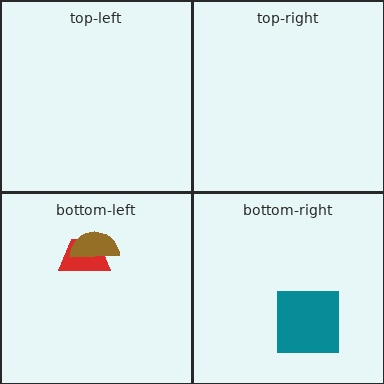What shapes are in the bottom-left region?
The red trapezoid, the brown semicircle.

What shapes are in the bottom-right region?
The teal square.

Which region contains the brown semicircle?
The bottom-left region.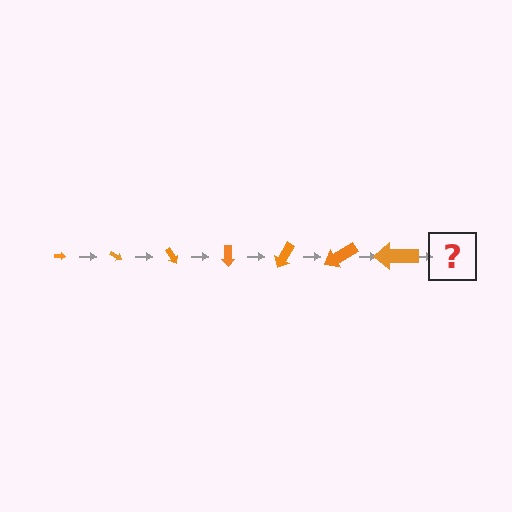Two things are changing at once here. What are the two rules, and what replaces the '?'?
The two rules are that the arrow grows larger each step and it rotates 30 degrees each step. The '?' should be an arrow, larger than the previous one and rotated 210 degrees from the start.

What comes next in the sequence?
The next element should be an arrow, larger than the previous one and rotated 210 degrees from the start.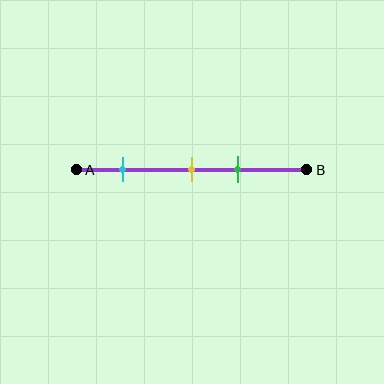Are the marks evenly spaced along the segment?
No, the marks are not evenly spaced.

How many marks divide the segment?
There are 3 marks dividing the segment.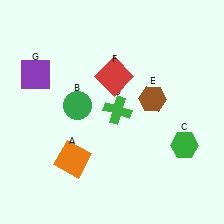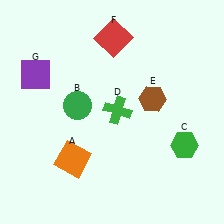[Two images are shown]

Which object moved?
The red square (F) moved up.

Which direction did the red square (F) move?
The red square (F) moved up.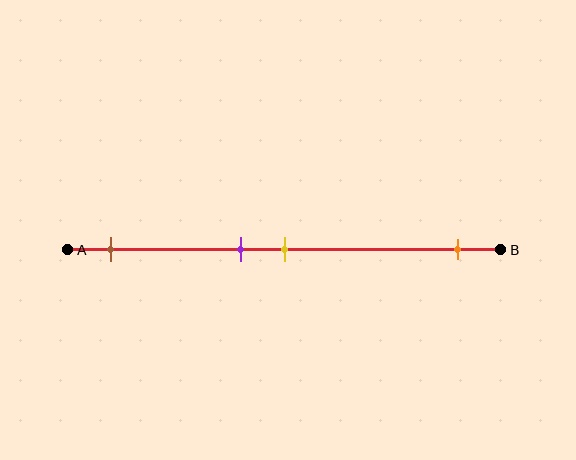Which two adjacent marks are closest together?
The purple and yellow marks are the closest adjacent pair.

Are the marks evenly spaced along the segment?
No, the marks are not evenly spaced.